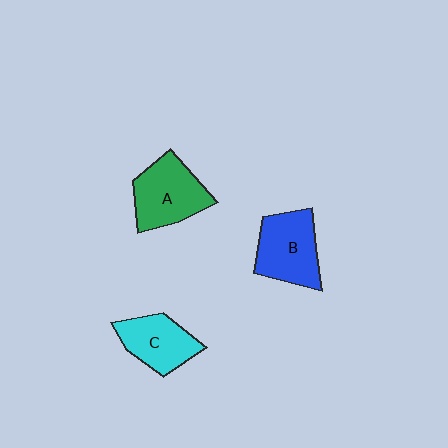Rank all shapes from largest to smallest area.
From largest to smallest: A (green), B (blue), C (cyan).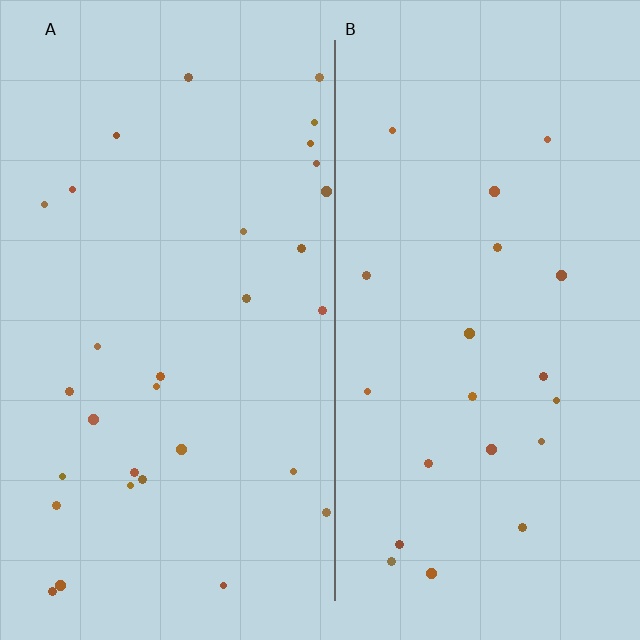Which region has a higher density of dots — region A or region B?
A (the left).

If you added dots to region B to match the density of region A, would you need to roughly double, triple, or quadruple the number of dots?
Approximately double.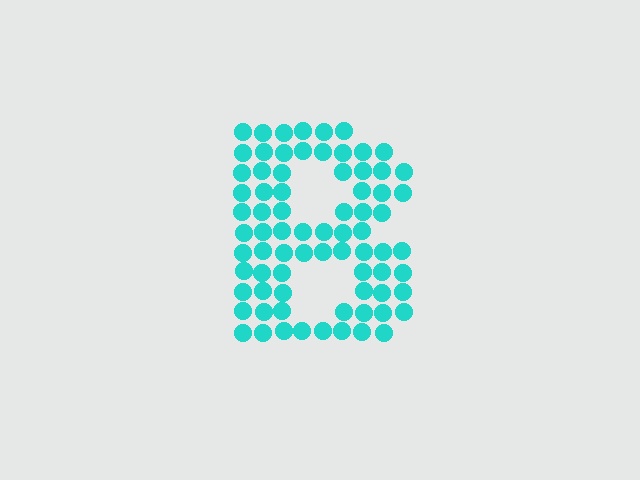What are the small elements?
The small elements are circles.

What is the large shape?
The large shape is the letter B.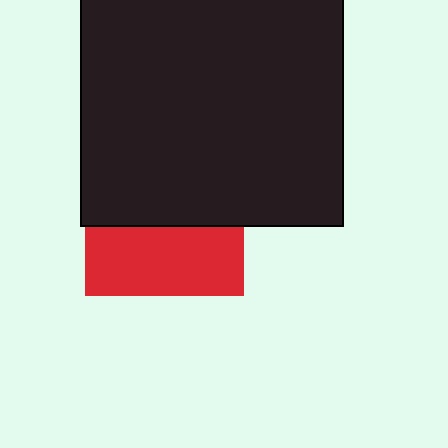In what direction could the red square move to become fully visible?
The red square could move down. That would shift it out from behind the black square entirely.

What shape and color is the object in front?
The object in front is a black square.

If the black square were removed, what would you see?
You would see the complete red square.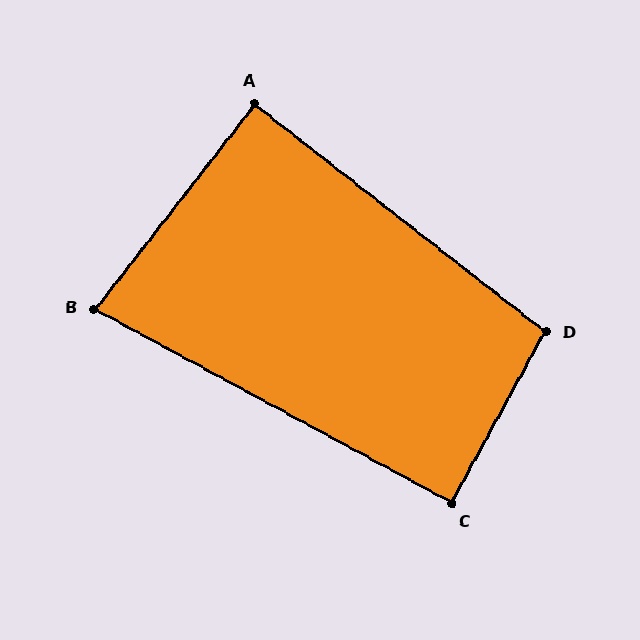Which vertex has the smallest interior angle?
B, at approximately 80 degrees.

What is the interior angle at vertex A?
Approximately 90 degrees (approximately right).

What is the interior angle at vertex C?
Approximately 90 degrees (approximately right).